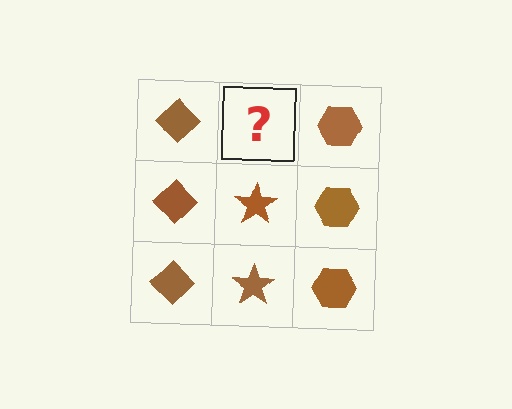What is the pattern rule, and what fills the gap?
The rule is that each column has a consistent shape. The gap should be filled with a brown star.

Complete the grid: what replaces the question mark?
The question mark should be replaced with a brown star.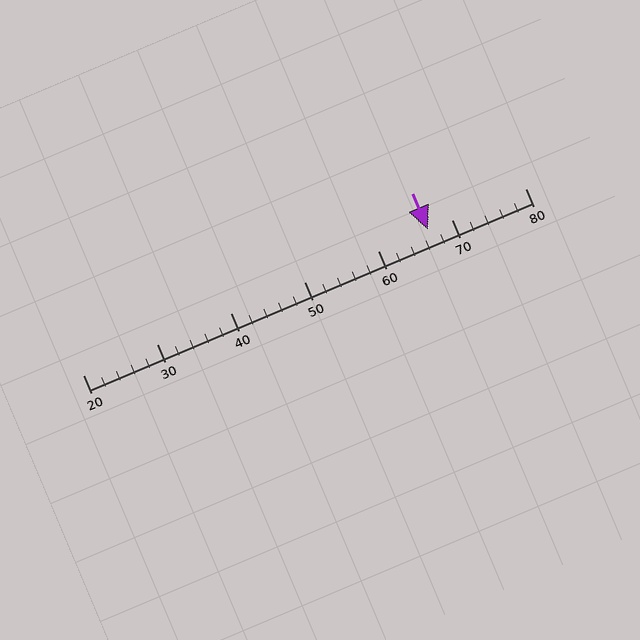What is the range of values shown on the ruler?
The ruler shows values from 20 to 80.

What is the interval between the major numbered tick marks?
The major tick marks are spaced 10 units apart.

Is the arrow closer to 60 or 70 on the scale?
The arrow is closer to 70.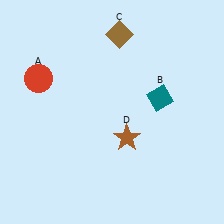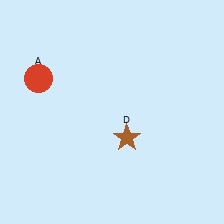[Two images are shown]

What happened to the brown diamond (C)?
The brown diamond (C) was removed in Image 2. It was in the top-right area of Image 1.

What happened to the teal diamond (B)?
The teal diamond (B) was removed in Image 2. It was in the top-right area of Image 1.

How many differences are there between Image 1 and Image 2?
There are 2 differences between the two images.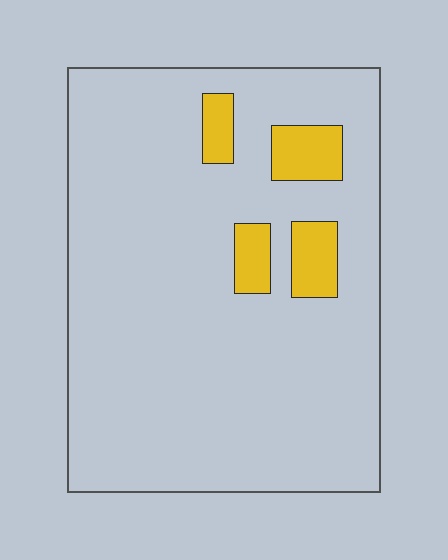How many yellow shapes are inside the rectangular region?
4.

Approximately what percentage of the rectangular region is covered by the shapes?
Approximately 10%.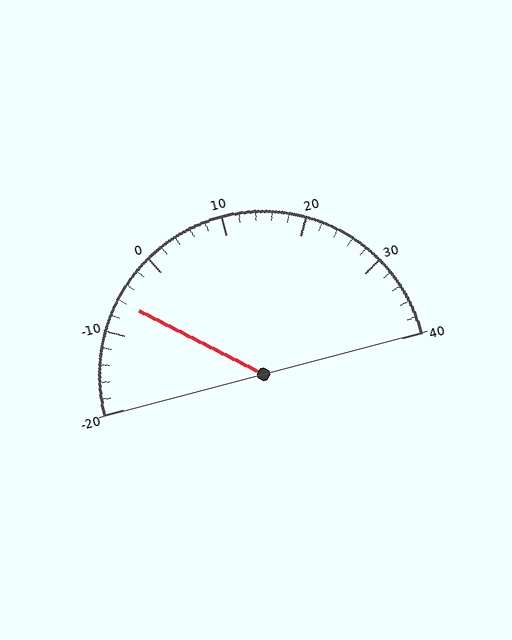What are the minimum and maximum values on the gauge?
The gauge ranges from -20 to 40.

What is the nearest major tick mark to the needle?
The nearest major tick mark is -10.